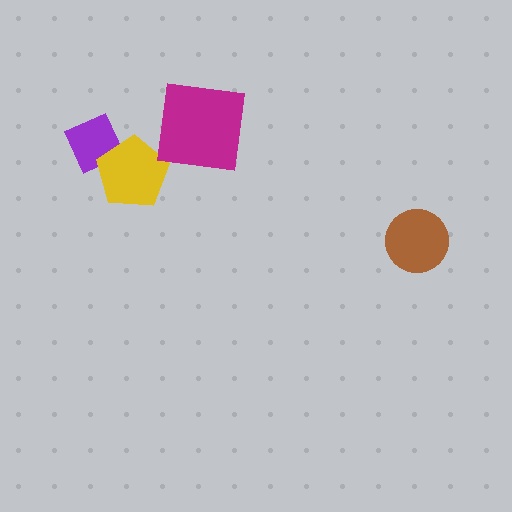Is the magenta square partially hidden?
No, no other shape covers it.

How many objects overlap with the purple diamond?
1 object overlaps with the purple diamond.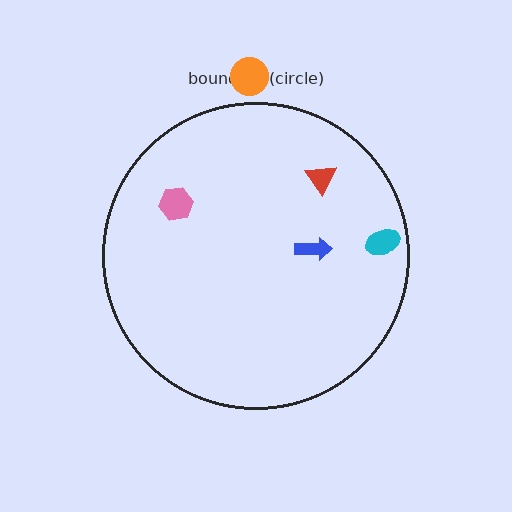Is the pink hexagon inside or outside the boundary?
Inside.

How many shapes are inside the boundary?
4 inside, 1 outside.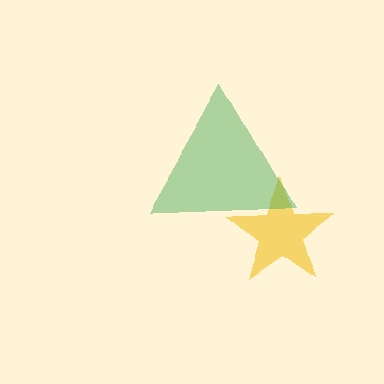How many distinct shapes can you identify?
There are 2 distinct shapes: a yellow star, a green triangle.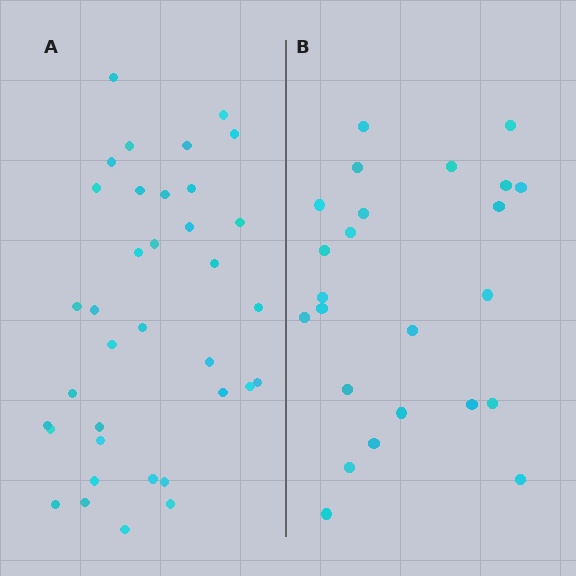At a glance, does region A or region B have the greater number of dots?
Region A (the left region) has more dots.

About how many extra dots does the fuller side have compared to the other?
Region A has roughly 12 or so more dots than region B.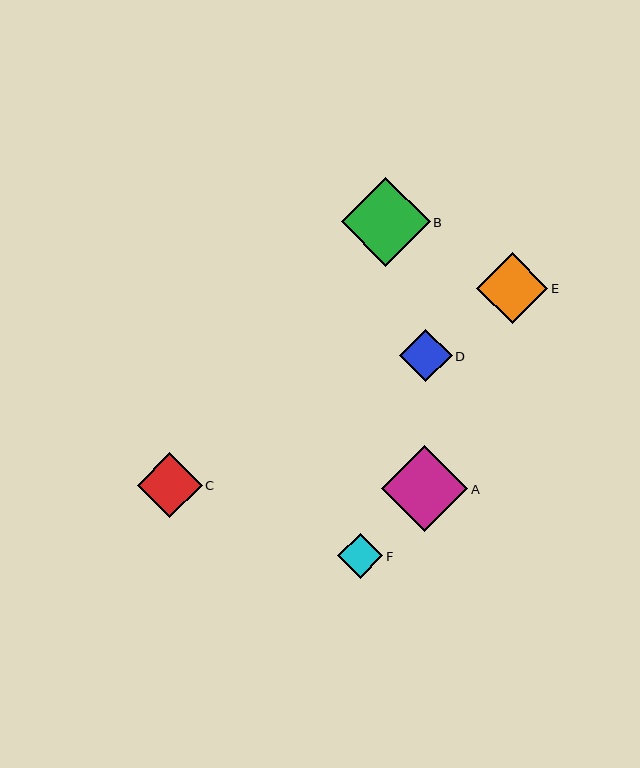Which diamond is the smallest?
Diamond F is the smallest with a size of approximately 45 pixels.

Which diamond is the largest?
Diamond B is the largest with a size of approximately 89 pixels.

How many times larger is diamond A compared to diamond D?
Diamond A is approximately 1.6 times the size of diamond D.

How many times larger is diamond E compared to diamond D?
Diamond E is approximately 1.4 times the size of diamond D.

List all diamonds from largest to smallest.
From largest to smallest: B, A, E, C, D, F.